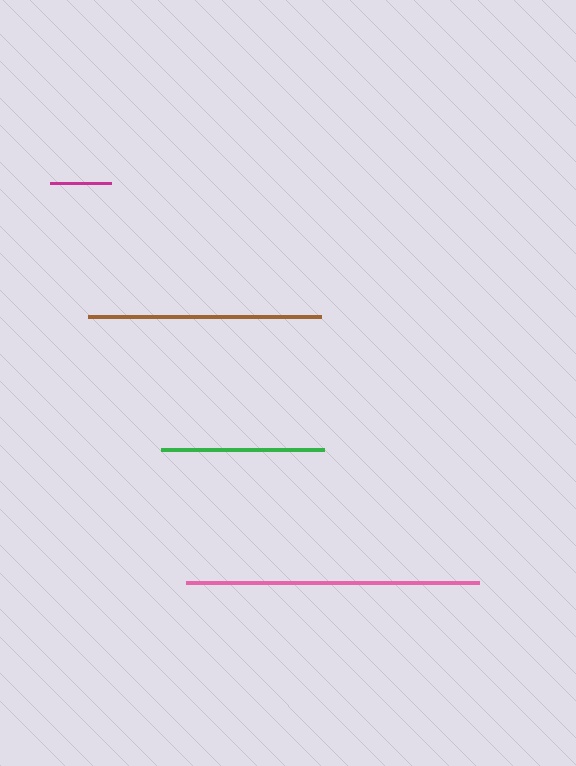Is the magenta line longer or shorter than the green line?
The green line is longer than the magenta line.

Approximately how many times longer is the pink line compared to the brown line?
The pink line is approximately 1.3 times the length of the brown line.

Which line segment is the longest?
The pink line is the longest at approximately 293 pixels.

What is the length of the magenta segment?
The magenta segment is approximately 61 pixels long.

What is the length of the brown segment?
The brown segment is approximately 233 pixels long.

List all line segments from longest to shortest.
From longest to shortest: pink, brown, green, magenta.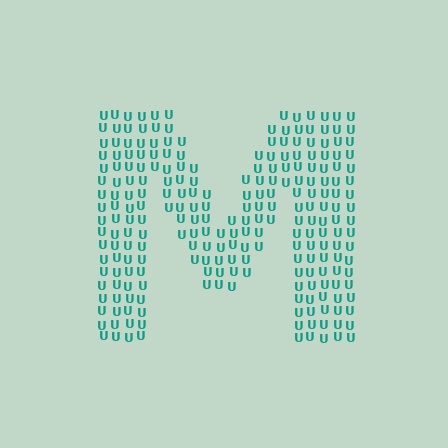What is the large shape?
The large shape is the letter M.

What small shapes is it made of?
It is made of small letter U's.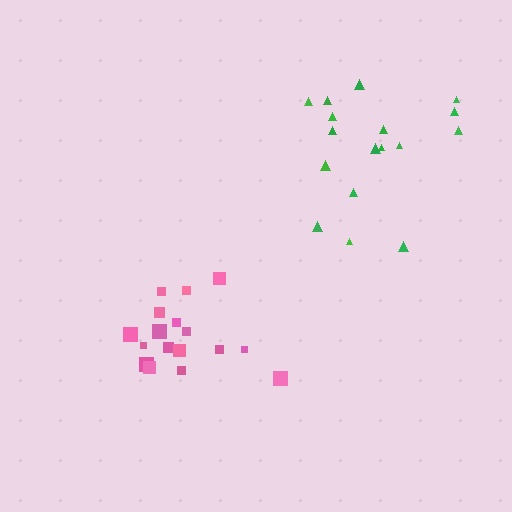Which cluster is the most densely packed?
Pink.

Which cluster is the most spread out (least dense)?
Green.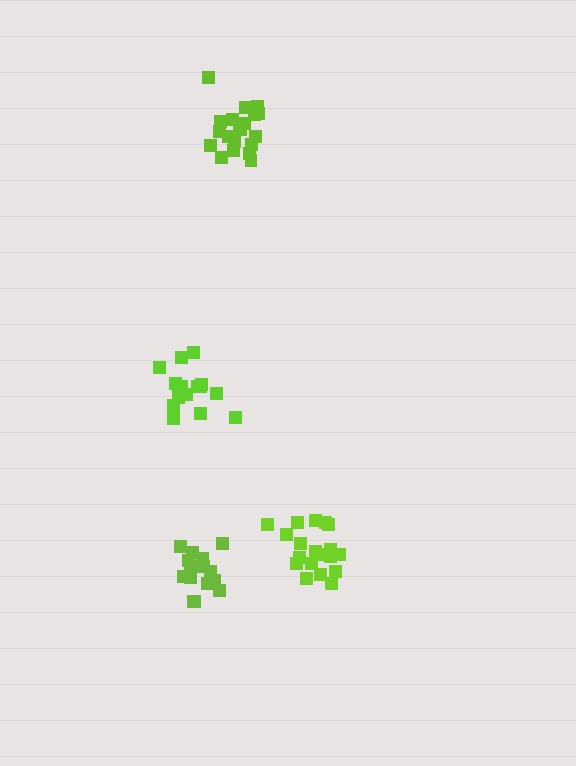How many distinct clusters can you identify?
There are 4 distinct clusters.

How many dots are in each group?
Group 1: 18 dots, Group 2: 19 dots, Group 3: 15 dots, Group 4: 20 dots (72 total).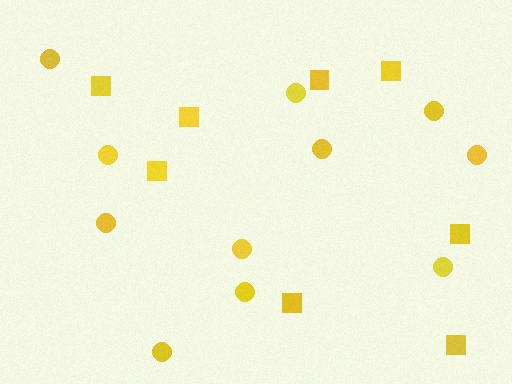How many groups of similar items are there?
There are 2 groups: one group of squares (8) and one group of circles (11).